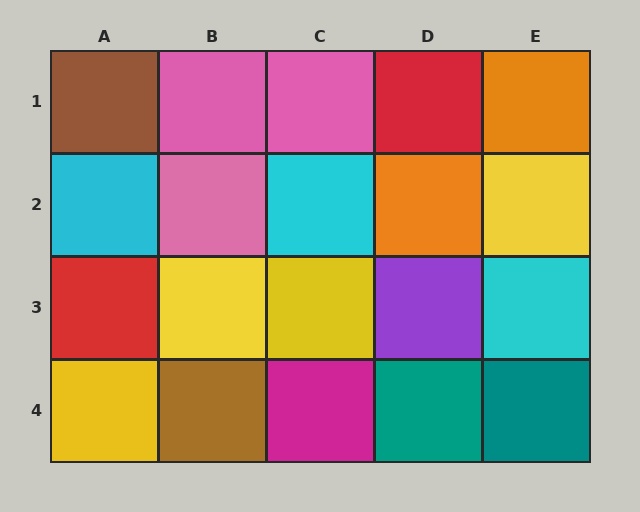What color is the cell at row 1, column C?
Pink.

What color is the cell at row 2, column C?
Cyan.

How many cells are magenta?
1 cell is magenta.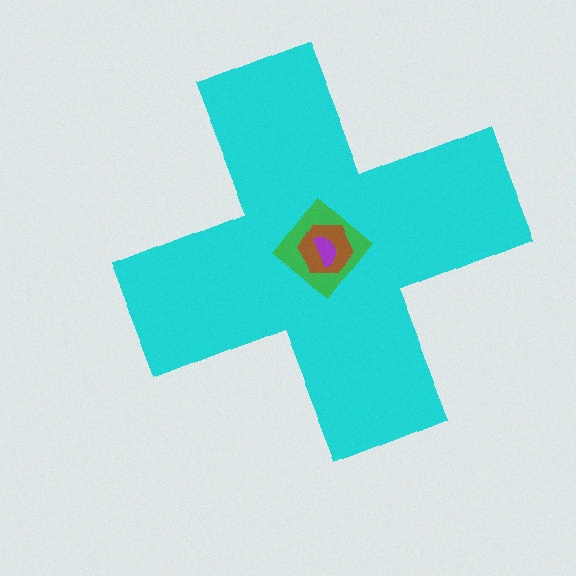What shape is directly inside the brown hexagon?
The purple semicircle.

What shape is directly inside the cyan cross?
The green diamond.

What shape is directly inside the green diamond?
The brown hexagon.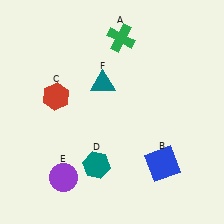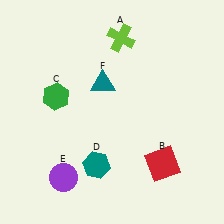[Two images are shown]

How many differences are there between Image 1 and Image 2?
There are 3 differences between the two images.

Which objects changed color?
A changed from green to lime. B changed from blue to red. C changed from red to green.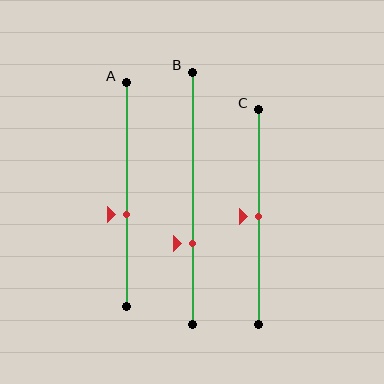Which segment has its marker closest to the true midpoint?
Segment C has its marker closest to the true midpoint.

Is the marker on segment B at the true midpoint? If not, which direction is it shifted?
No, the marker on segment B is shifted downward by about 18% of the segment length.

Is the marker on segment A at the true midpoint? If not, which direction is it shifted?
No, the marker on segment A is shifted downward by about 9% of the segment length.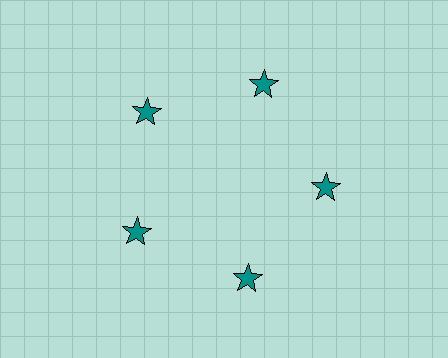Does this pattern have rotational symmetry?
Yes, this pattern has 5-fold rotational symmetry. It looks the same after rotating 72 degrees around the center.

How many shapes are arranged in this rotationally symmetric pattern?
There are 5 shapes, arranged in 5 groups of 1.